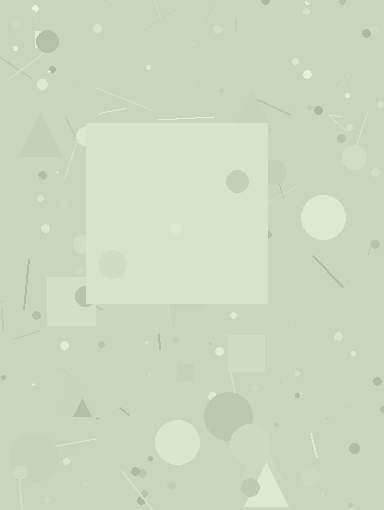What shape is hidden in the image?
A square is hidden in the image.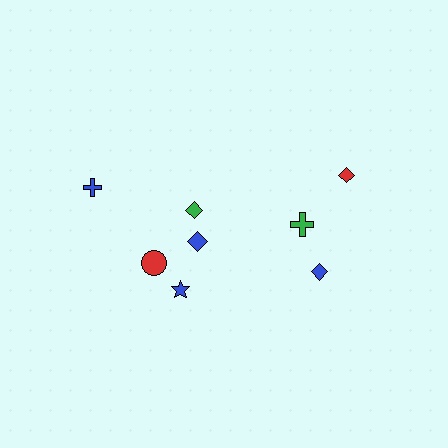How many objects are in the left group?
There are 5 objects.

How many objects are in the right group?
There are 3 objects.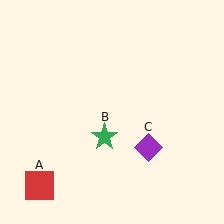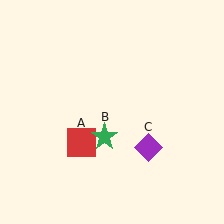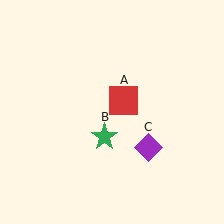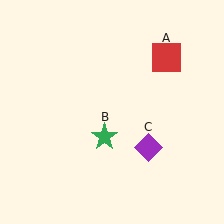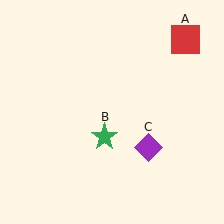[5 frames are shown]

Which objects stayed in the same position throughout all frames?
Green star (object B) and purple diamond (object C) remained stationary.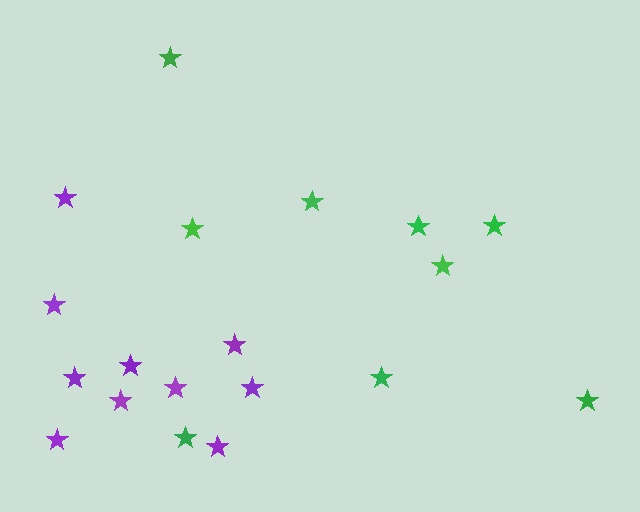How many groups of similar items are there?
There are 2 groups: one group of purple stars (10) and one group of green stars (9).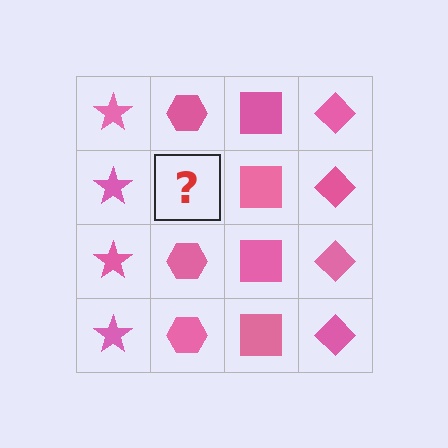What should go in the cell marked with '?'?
The missing cell should contain a pink hexagon.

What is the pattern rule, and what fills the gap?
The rule is that each column has a consistent shape. The gap should be filled with a pink hexagon.